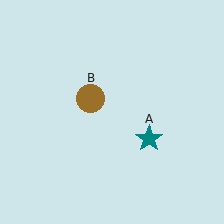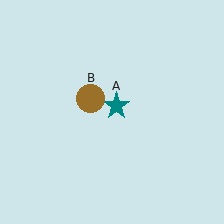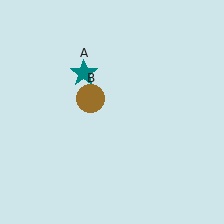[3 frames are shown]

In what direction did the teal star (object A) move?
The teal star (object A) moved up and to the left.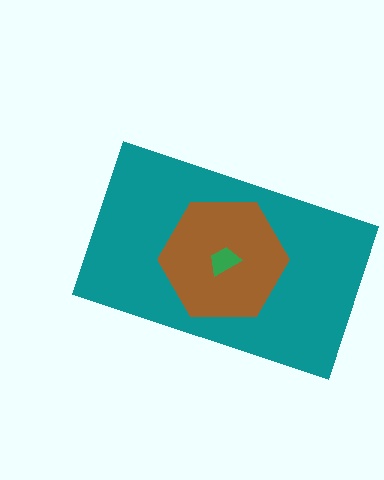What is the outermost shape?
The teal rectangle.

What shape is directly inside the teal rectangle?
The brown hexagon.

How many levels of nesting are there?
3.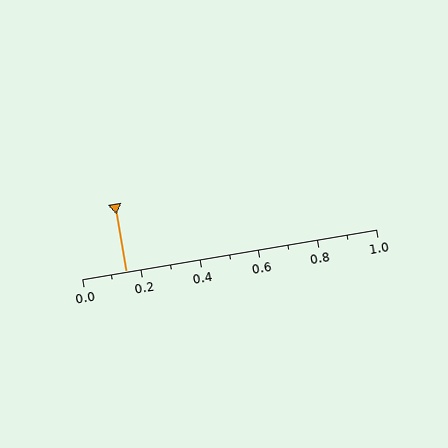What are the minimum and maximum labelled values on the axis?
The axis runs from 0.0 to 1.0.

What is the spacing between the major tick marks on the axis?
The major ticks are spaced 0.2 apart.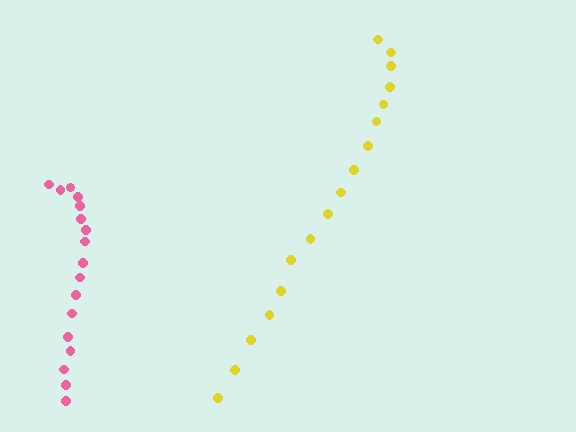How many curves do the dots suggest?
There are 2 distinct paths.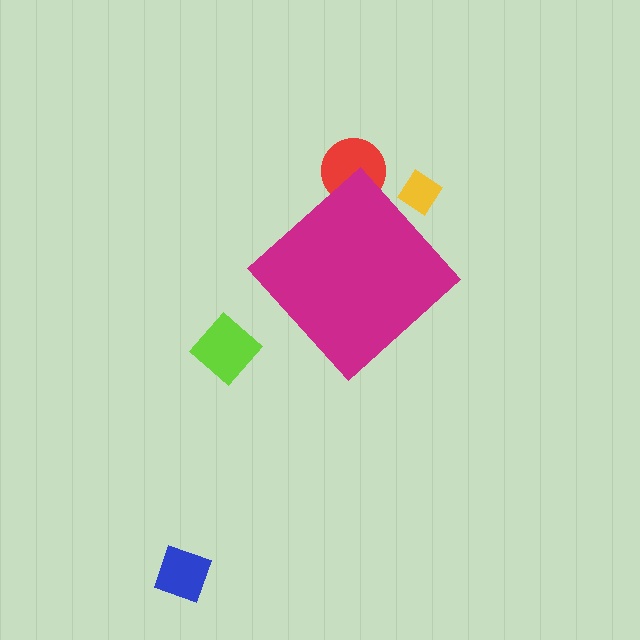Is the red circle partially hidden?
Yes, the red circle is partially hidden behind the magenta diamond.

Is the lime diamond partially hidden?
No, the lime diamond is fully visible.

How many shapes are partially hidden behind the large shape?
2 shapes are partially hidden.